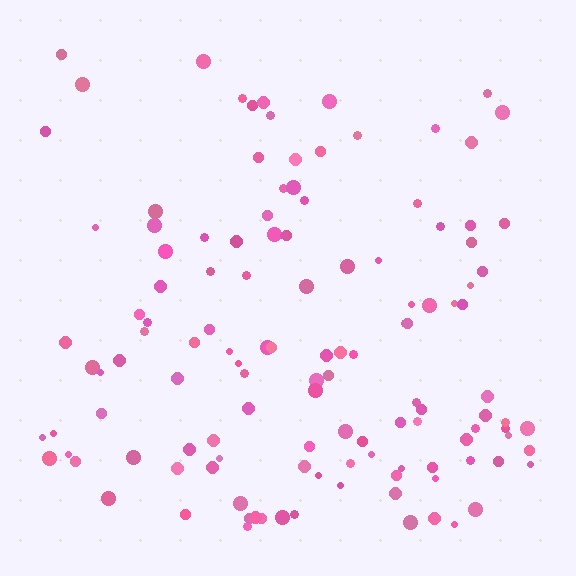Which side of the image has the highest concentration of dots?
The bottom.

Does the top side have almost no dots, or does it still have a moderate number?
Still a moderate number, just noticeably fewer than the bottom.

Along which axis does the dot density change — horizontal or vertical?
Vertical.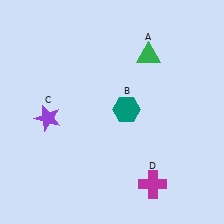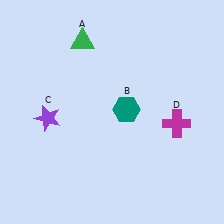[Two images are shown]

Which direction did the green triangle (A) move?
The green triangle (A) moved left.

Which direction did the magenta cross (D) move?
The magenta cross (D) moved up.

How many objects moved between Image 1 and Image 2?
2 objects moved between the two images.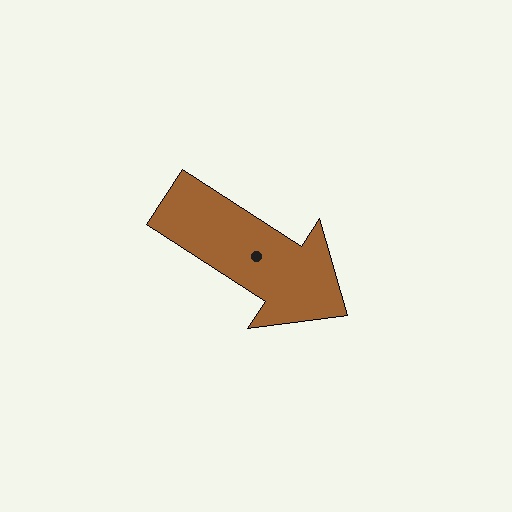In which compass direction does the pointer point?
Southeast.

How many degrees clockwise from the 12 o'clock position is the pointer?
Approximately 123 degrees.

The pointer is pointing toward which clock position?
Roughly 4 o'clock.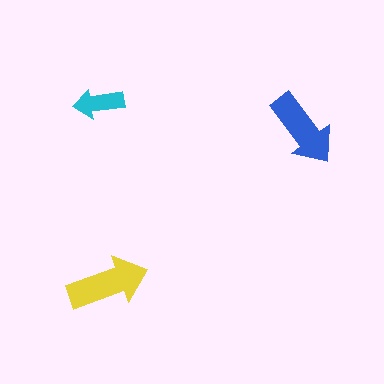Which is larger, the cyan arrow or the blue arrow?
The blue one.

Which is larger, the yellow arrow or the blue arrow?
The yellow one.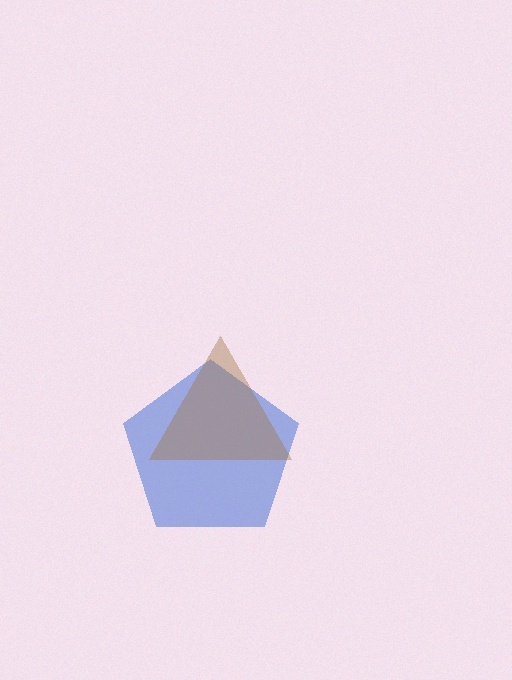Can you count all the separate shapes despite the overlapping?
Yes, there are 2 separate shapes.